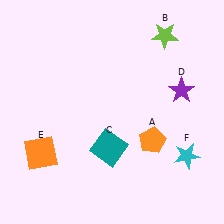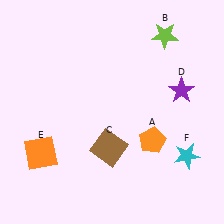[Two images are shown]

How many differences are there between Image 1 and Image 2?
There is 1 difference between the two images.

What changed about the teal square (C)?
In Image 1, C is teal. In Image 2, it changed to brown.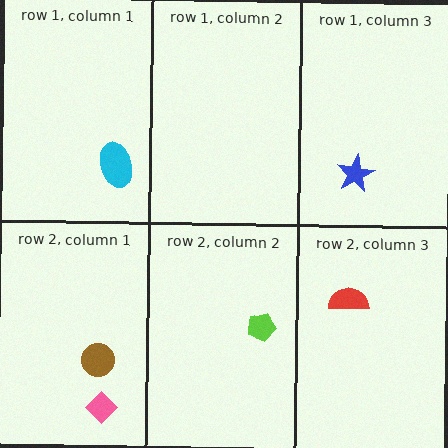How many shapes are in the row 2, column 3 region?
1.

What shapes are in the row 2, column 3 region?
The red semicircle.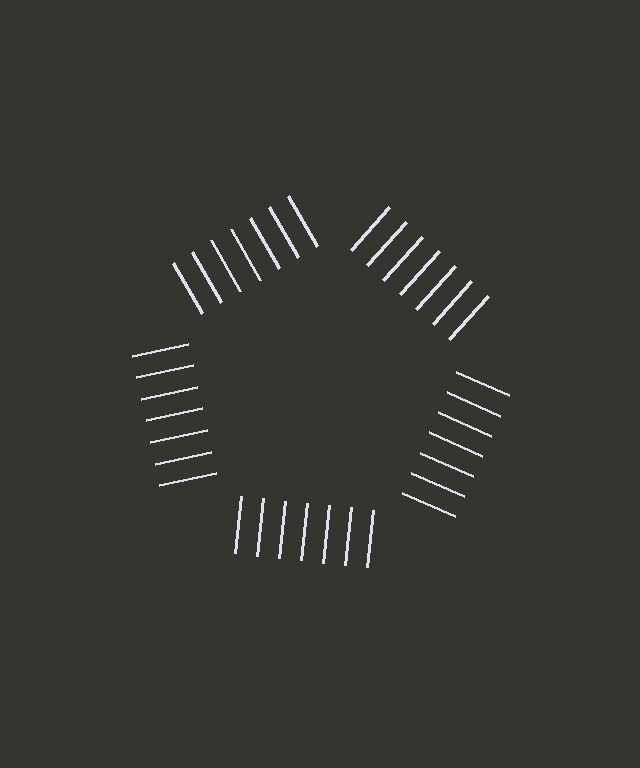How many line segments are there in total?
35 — 7 along each of the 5 edges.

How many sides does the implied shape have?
5 sides — the line-ends trace a pentagon.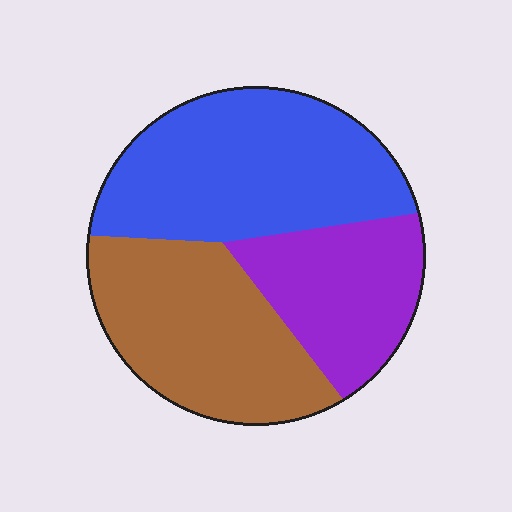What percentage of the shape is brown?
Brown takes up about one third (1/3) of the shape.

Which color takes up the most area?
Blue, at roughly 40%.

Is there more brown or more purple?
Brown.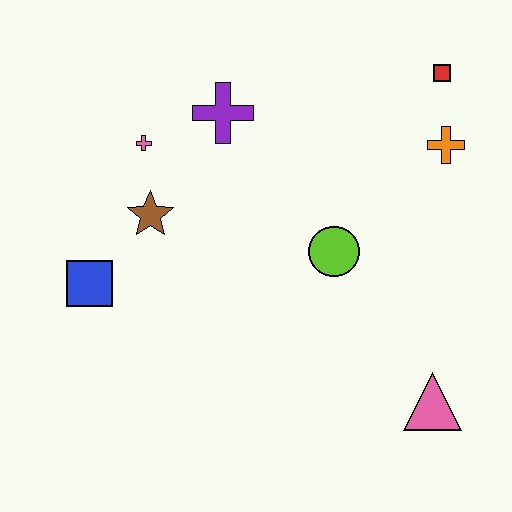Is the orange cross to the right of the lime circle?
Yes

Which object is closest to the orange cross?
The red square is closest to the orange cross.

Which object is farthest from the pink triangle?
The pink cross is farthest from the pink triangle.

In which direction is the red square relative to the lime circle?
The red square is above the lime circle.